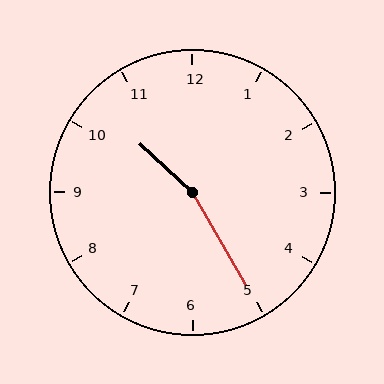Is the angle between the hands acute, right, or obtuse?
It is obtuse.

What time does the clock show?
10:25.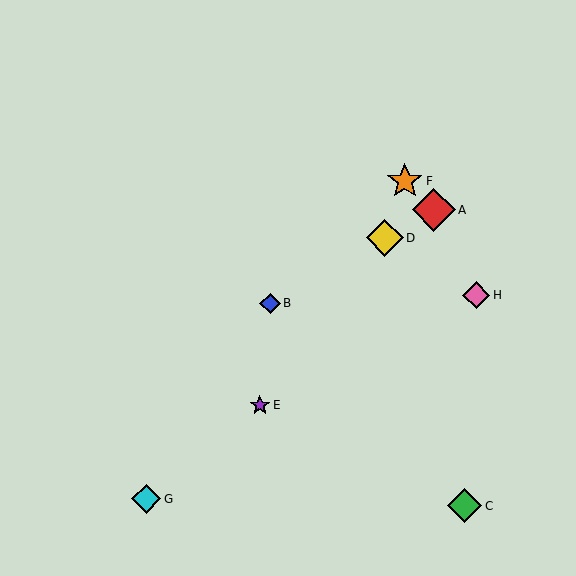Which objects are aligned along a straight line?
Objects A, B, D are aligned along a straight line.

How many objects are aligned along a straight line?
3 objects (A, B, D) are aligned along a straight line.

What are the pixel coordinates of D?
Object D is at (385, 238).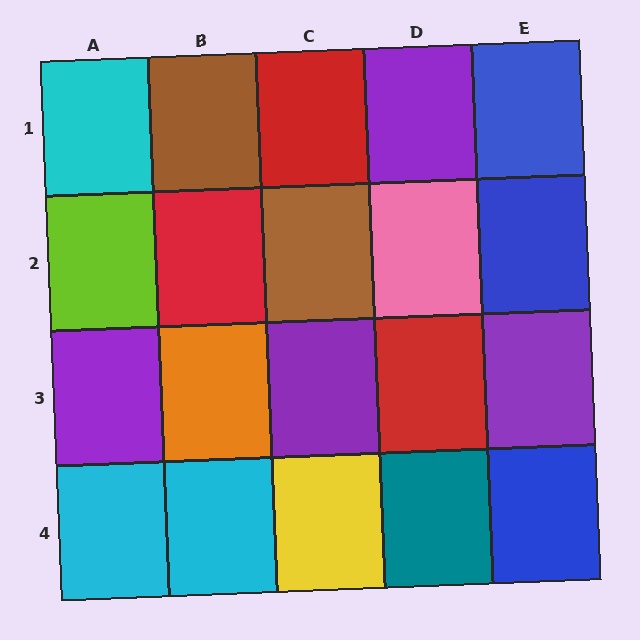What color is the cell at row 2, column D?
Pink.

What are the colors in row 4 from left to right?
Cyan, cyan, yellow, teal, blue.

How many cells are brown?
2 cells are brown.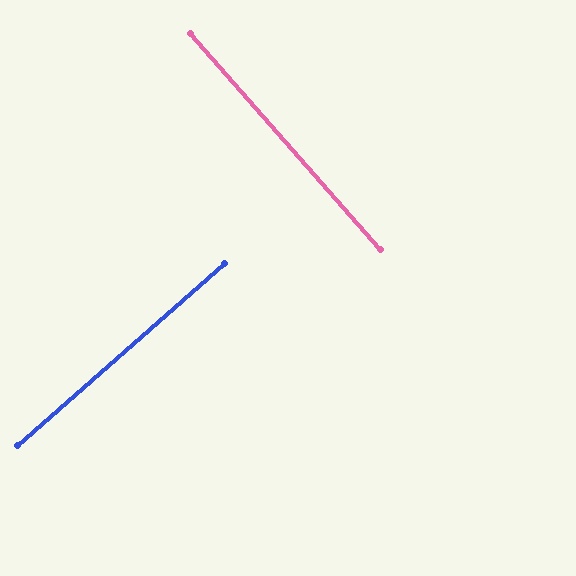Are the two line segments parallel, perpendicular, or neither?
Perpendicular — they meet at approximately 90°.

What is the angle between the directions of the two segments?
Approximately 90 degrees.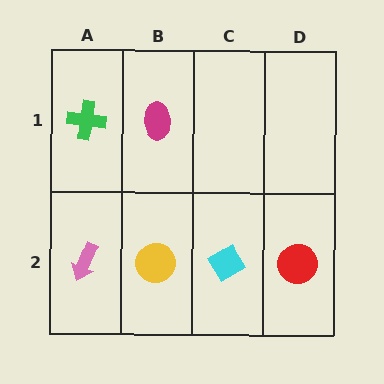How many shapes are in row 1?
2 shapes.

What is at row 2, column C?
A cyan diamond.